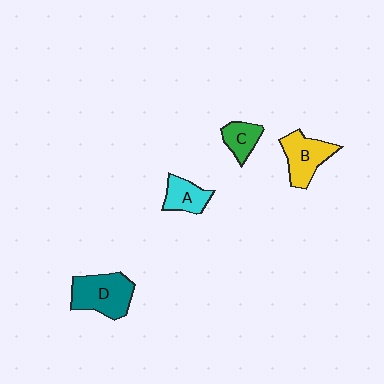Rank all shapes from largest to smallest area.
From largest to smallest: D (teal), B (yellow), A (cyan), C (green).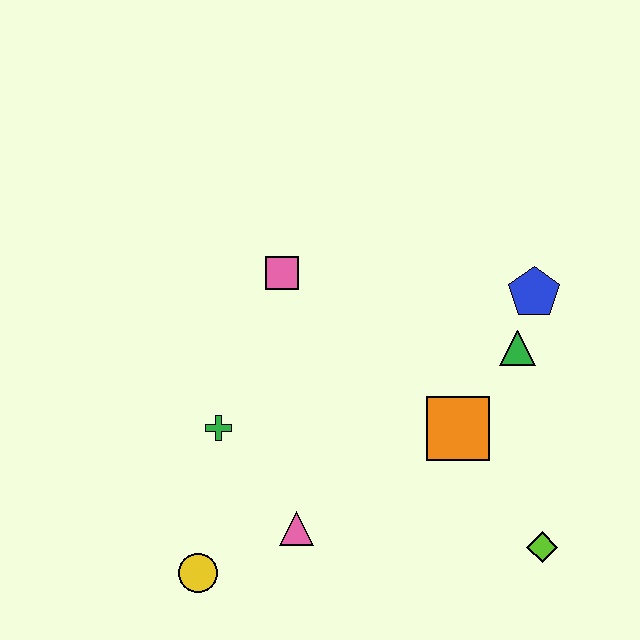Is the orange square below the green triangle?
Yes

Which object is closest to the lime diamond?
The orange square is closest to the lime diamond.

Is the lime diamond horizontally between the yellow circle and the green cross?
No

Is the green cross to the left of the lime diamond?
Yes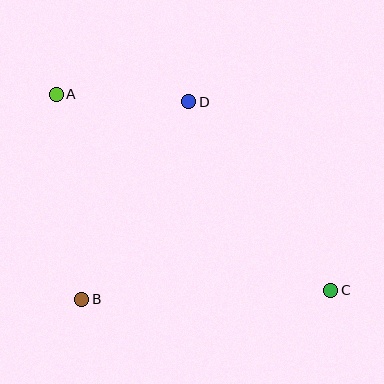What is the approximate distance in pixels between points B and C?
The distance between B and C is approximately 249 pixels.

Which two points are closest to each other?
Points A and D are closest to each other.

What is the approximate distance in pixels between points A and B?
The distance between A and B is approximately 207 pixels.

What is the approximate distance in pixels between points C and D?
The distance between C and D is approximately 236 pixels.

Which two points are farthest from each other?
Points A and C are farthest from each other.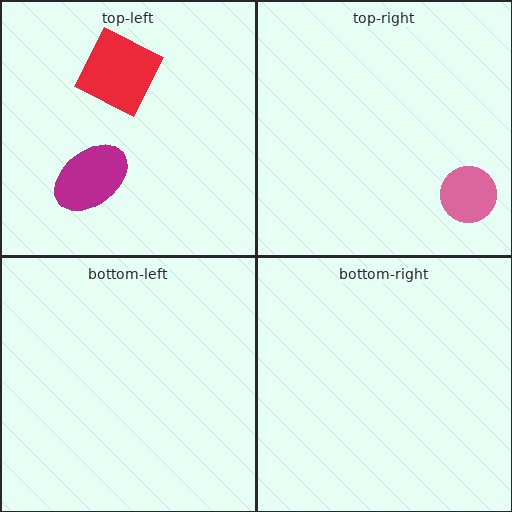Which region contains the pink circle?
The top-right region.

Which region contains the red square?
The top-left region.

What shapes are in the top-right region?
The pink circle.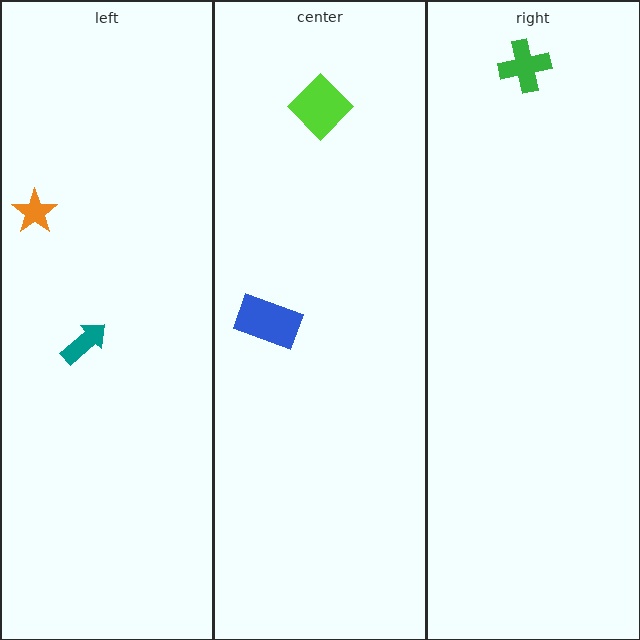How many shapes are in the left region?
2.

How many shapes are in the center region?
2.